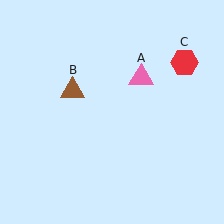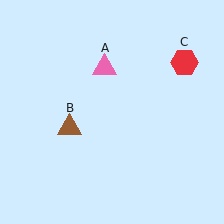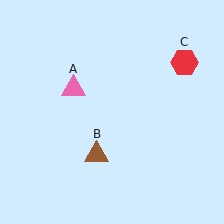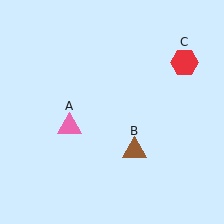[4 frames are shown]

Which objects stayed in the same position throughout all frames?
Red hexagon (object C) remained stationary.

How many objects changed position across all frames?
2 objects changed position: pink triangle (object A), brown triangle (object B).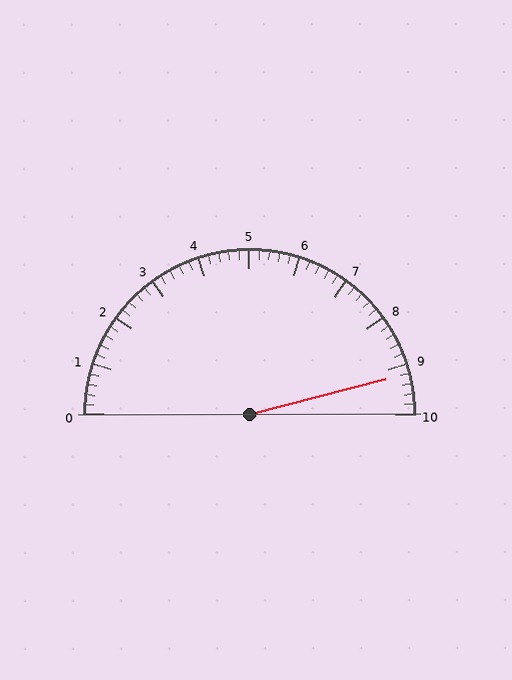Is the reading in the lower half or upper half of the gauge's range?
The reading is in the upper half of the range (0 to 10).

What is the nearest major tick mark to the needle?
The nearest major tick mark is 9.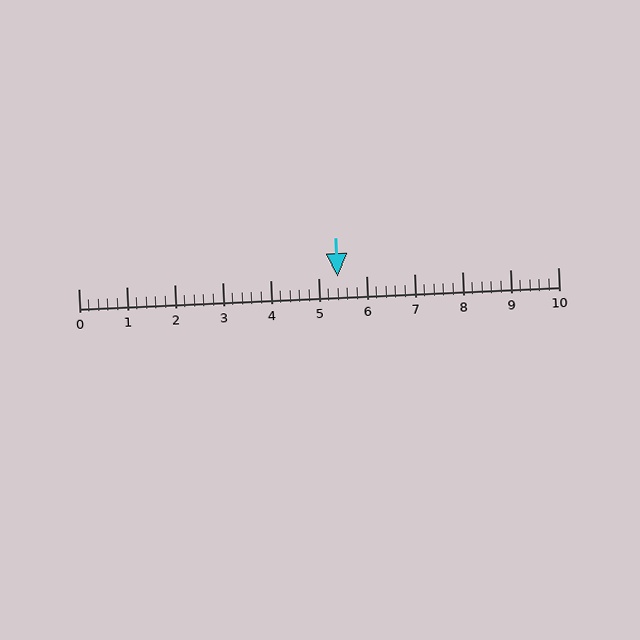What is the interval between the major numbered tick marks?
The major tick marks are spaced 1 units apart.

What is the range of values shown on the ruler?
The ruler shows values from 0 to 10.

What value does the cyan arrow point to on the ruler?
The cyan arrow points to approximately 5.4.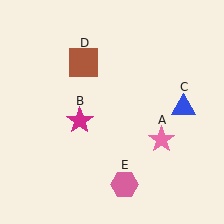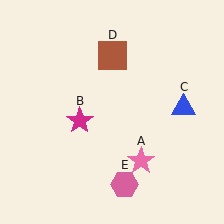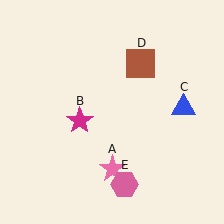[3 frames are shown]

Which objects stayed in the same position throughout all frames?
Magenta star (object B) and blue triangle (object C) and pink hexagon (object E) remained stationary.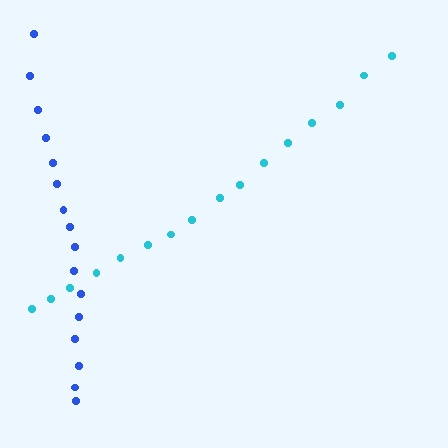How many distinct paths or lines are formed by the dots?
There are 2 distinct paths.